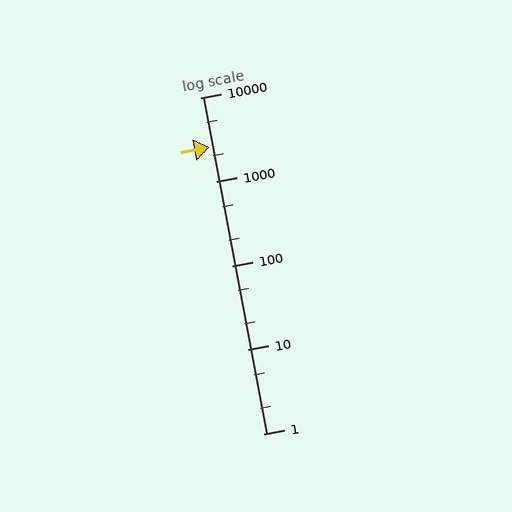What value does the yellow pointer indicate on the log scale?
The pointer indicates approximately 2600.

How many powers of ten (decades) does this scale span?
The scale spans 4 decades, from 1 to 10000.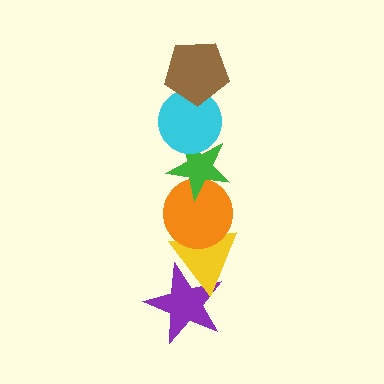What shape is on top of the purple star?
The yellow triangle is on top of the purple star.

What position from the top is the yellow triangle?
The yellow triangle is 5th from the top.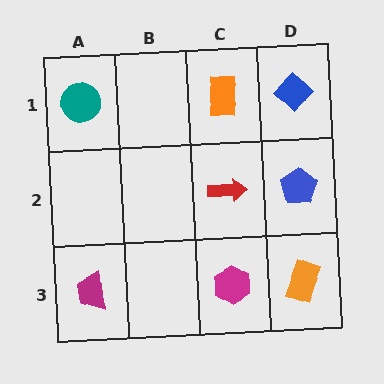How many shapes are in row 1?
3 shapes.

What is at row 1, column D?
A blue diamond.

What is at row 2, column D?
A blue pentagon.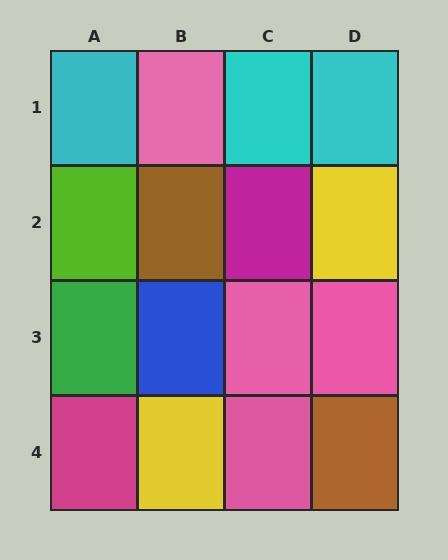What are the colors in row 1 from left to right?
Cyan, pink, cyan, cyan.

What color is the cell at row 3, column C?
Pink.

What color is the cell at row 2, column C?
Magenta.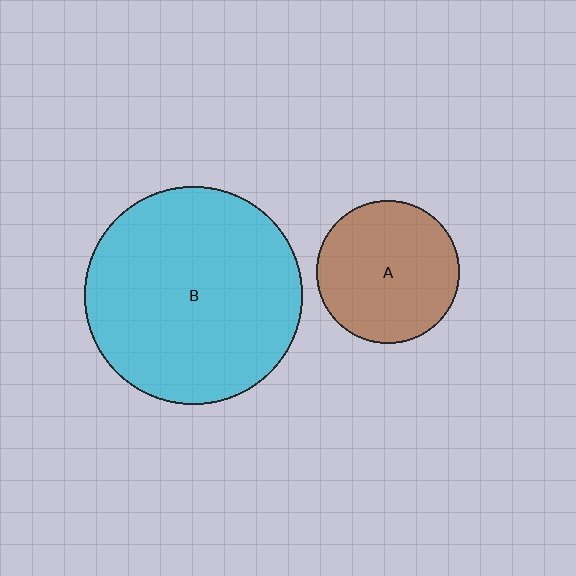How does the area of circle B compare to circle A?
Approximately 2.3 times.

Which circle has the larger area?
Circle B (cyan).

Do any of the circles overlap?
No, none of the circles overlap.